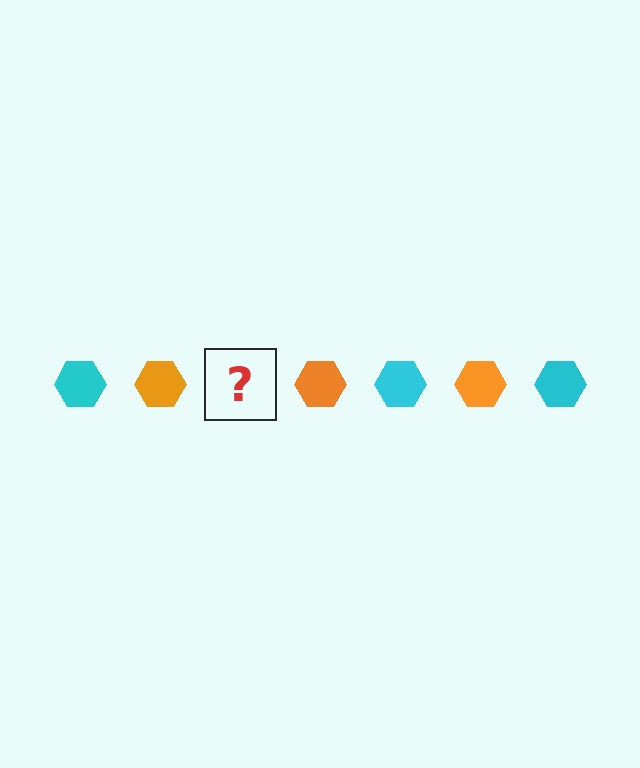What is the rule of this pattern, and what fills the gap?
The rule is that the pattern cycles through cyan, orange hexagons. The gap should be filled with a cyan hexagon.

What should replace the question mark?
The question mark should be replaced with a cyan hexagon.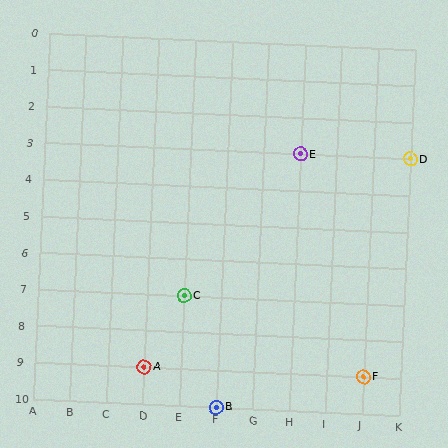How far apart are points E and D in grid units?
Points E and D are 3 columns apart.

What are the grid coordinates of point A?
Point A is at grid coordinates (D, 9).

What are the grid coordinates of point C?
Point C is at grid coordinates (E, 7).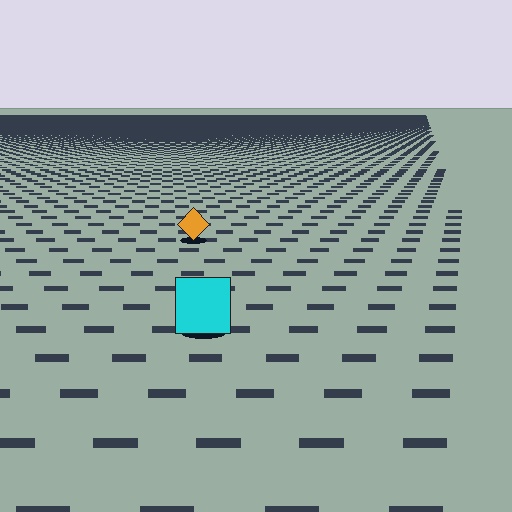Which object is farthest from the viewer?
The orange diamond is farthest from the viewer. It appears smaller and the ground texture around it is denser.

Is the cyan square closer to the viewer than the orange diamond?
Yes. The cyan square is closer — you can tell from the texture gradient: the ground texture is coarser near it.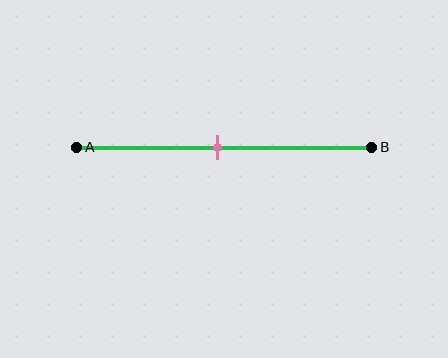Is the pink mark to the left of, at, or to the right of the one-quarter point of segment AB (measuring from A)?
The pink mark is to the right of the one-quarter point of segment AB.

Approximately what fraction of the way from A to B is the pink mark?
The pink mark is approximately 50% of the way from A to B.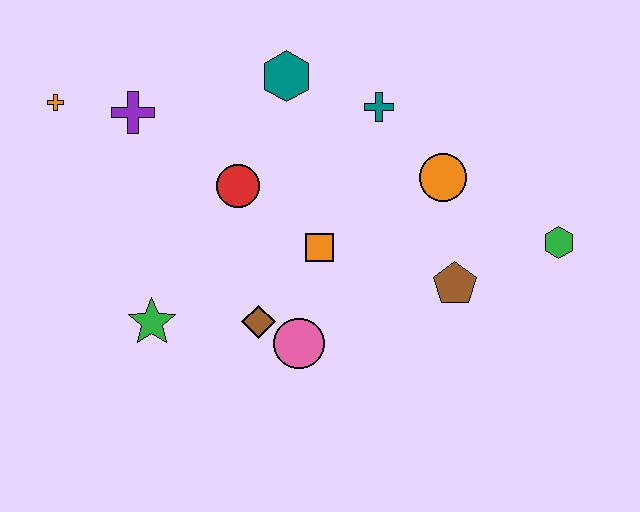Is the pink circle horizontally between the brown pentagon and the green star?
Yes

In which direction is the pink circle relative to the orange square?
The pink circle is below the orange square.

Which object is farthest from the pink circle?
The orange cross is farthest from the pink circle.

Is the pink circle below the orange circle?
Yes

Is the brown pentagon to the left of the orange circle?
No